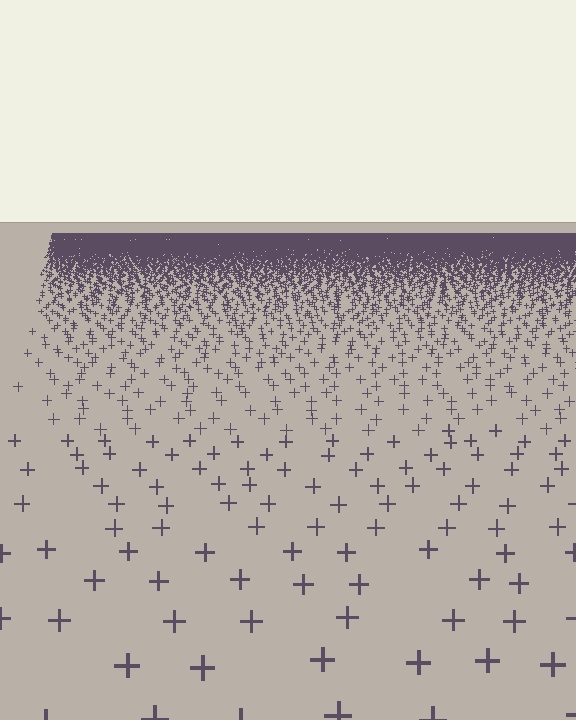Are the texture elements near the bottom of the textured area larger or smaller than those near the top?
Larger. Near the bottom, elements are closer to the viewer and appear at a bigger on-screen size.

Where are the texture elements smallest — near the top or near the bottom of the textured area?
Near the top.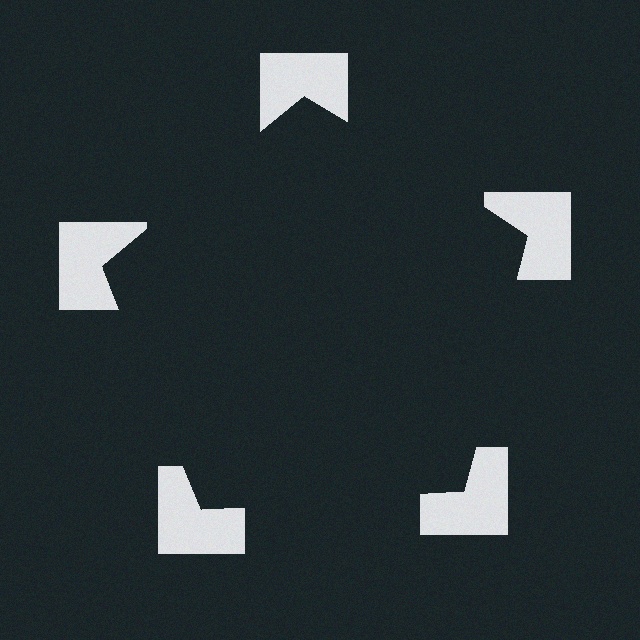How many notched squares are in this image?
There are 5 — one at each vertex of the illusory pentagon.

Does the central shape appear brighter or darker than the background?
It typically appears slightly darker than the background, even though no actual brightness change is drawn.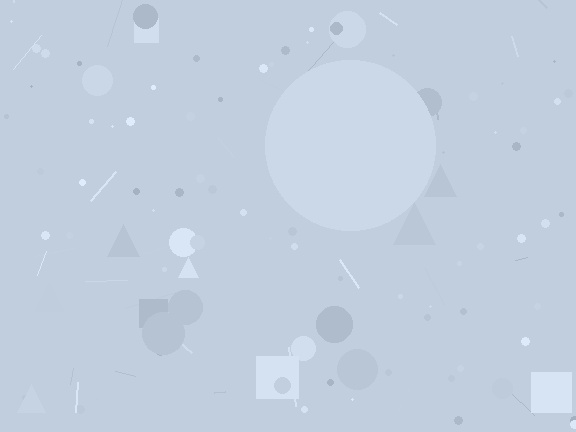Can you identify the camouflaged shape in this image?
The camouflaged shape is a circle.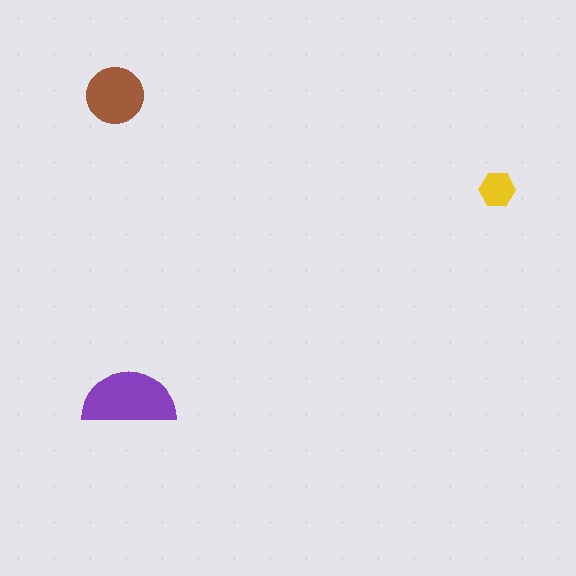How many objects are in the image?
There are 3 objects in the image.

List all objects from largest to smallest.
The purple semicircle, the brown circle, the yellow hexagon.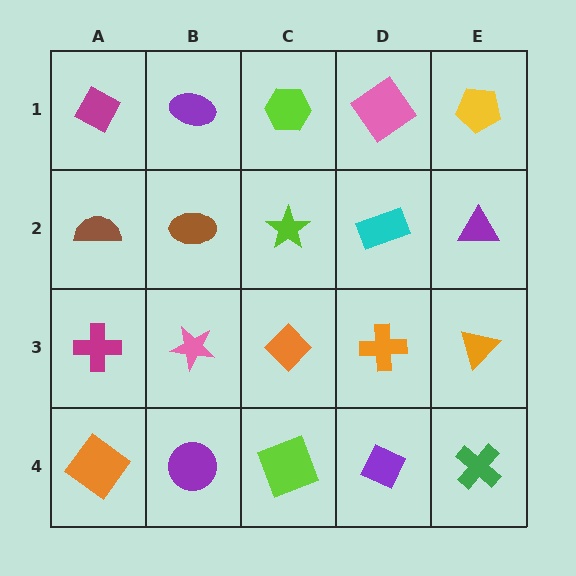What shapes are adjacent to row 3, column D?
A cyan rectangle (row 2, column D), a purple diamond (row 4, column D), an orange diamond (row 3, column C), an orange triangle (row 3, column E).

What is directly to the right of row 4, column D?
A green cross.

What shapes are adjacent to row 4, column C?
An orange diamond (row 3, column C), a purple circle (row 4, column B), a purple diamond (row 4, column D).